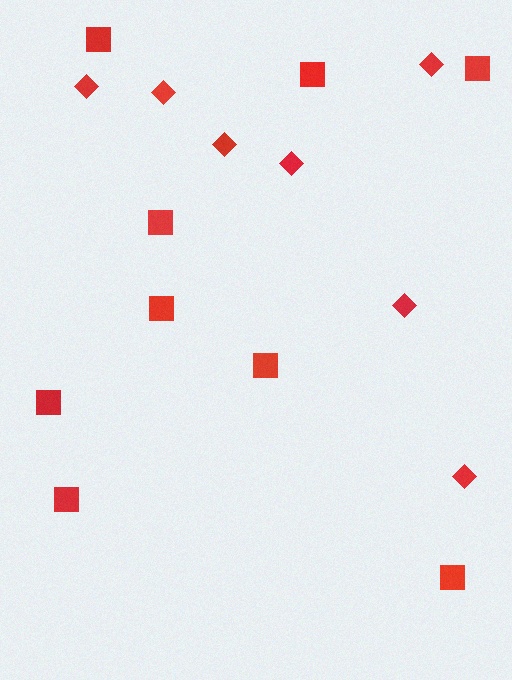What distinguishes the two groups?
There are 2 groups: one group of squares (9) and one group of diamonds (7).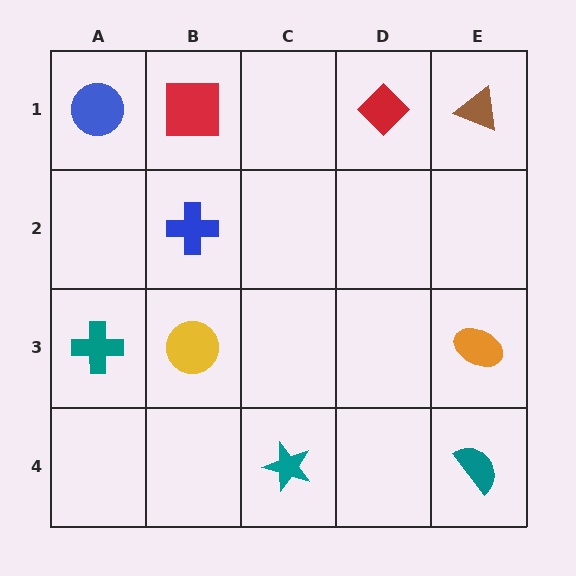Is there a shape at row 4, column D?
No, that cell is empty.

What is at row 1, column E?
A brown triangle.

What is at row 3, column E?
An orange ellipse.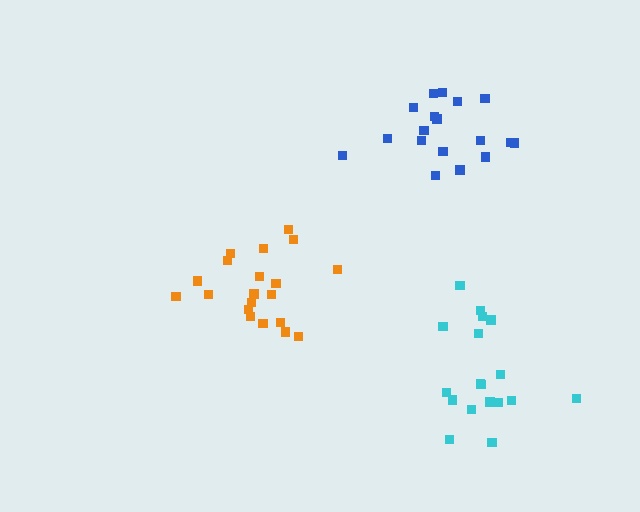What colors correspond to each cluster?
The clusters are colored: cyan, blue, orange.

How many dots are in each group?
Group 1: 18 dots, Group 2: 18 dots, Group 3: 20 dots (56 total).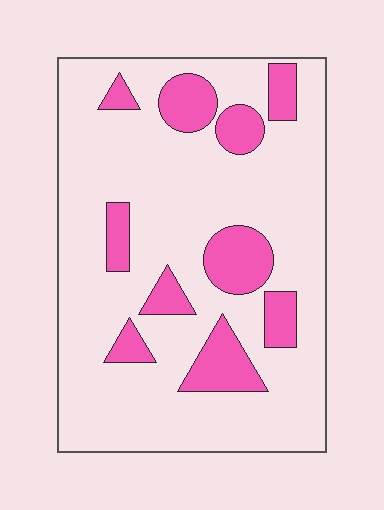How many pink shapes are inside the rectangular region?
10.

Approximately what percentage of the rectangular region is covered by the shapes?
Approximately 20%.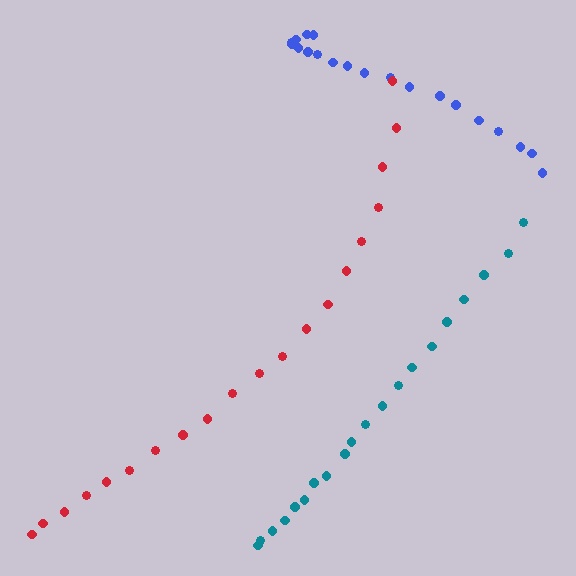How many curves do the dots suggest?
There are 3 distinct paths.